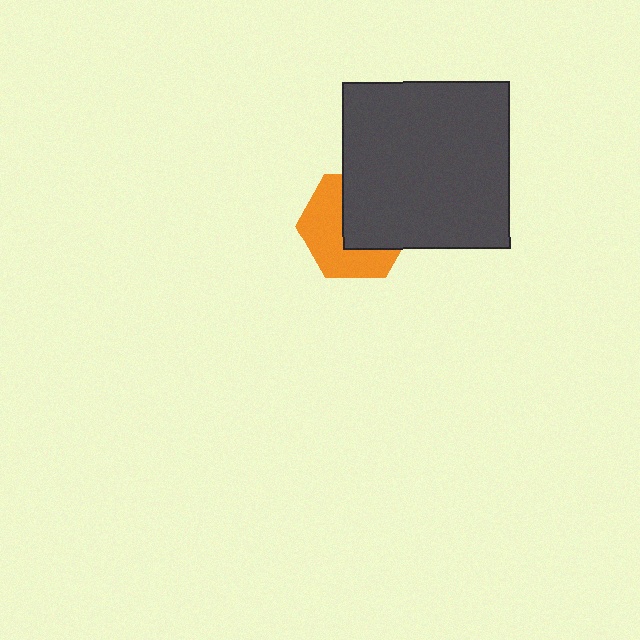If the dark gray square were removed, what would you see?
You would see the complete orange hexagon.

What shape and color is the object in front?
The object in front is a dark gray square.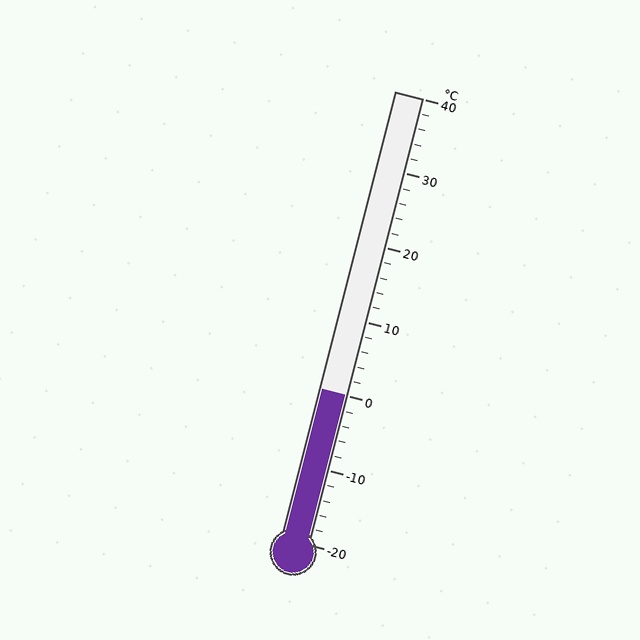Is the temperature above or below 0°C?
The temperature is at 0°C.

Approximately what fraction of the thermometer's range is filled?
The thermometer is filled to approximately 35% of its range.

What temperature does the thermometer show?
The thermometer shows approximately 0°C.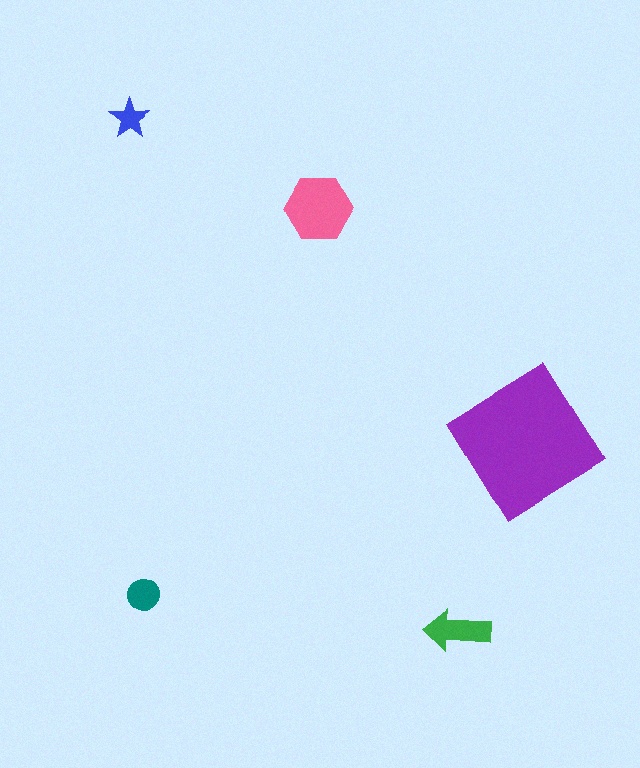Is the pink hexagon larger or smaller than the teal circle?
Larger.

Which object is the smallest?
The blue star.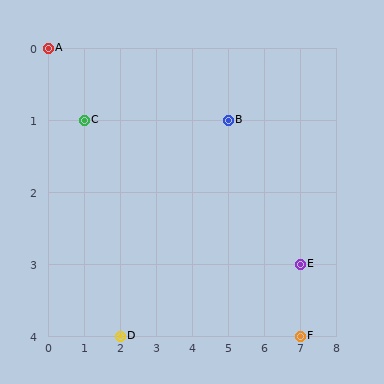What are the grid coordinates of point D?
Point D is at grid coordinates (2, 4).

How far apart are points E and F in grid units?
Points E and F are 1 row apart.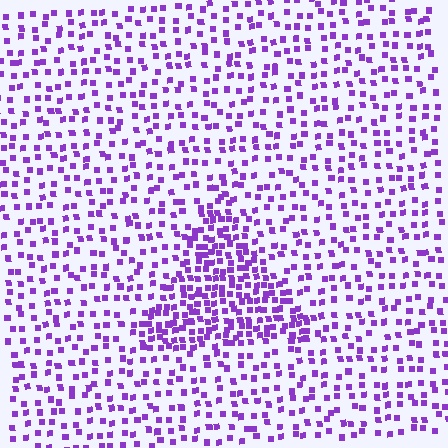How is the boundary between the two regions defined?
The boundary is defined by a change in element density (approximately 2.1x ratio). All elements are the same color, size, and shape.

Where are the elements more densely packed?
The elements are more densely packed inside the triangle boundary.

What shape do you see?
I see a triangle.